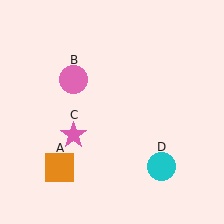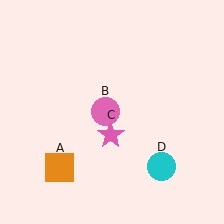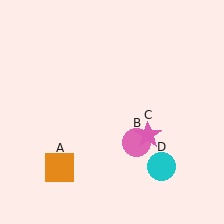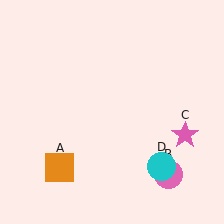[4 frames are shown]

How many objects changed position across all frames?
2 objects changed position: pink circle (object B), pink star (object C).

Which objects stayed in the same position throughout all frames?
Orange square (object A) and cyan circle (object D) remained stationary.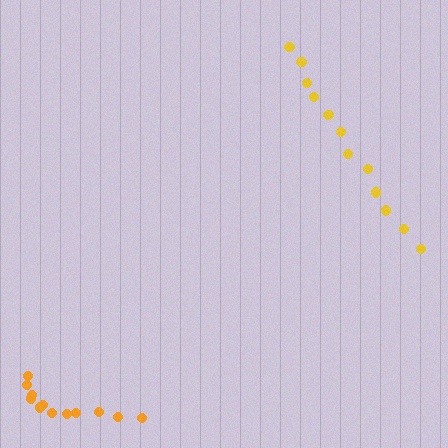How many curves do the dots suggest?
There are 2 distinct paths.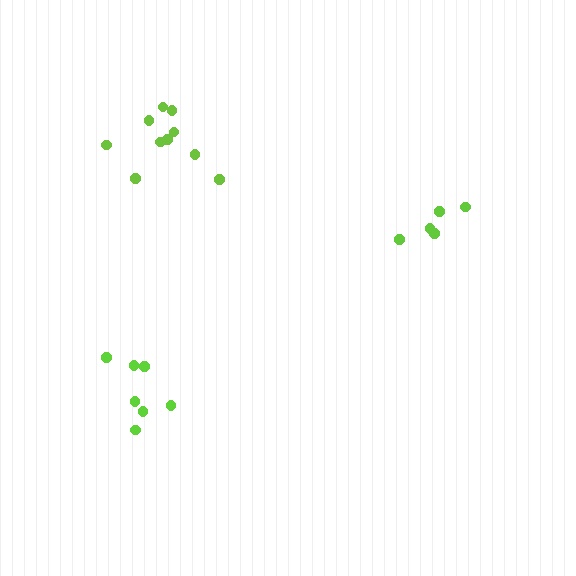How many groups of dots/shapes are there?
There are 3 groups.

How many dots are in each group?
Group 1: 5 dots, Group 2: 10 dots, Group 3: 7 dots (22 total).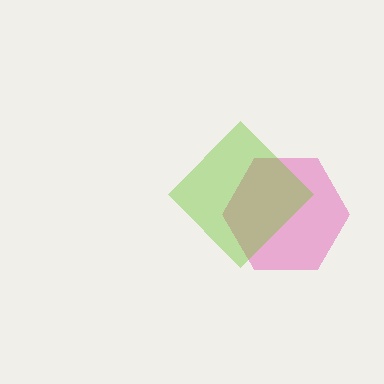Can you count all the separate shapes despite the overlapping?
Yes, there are 2 separate shapes.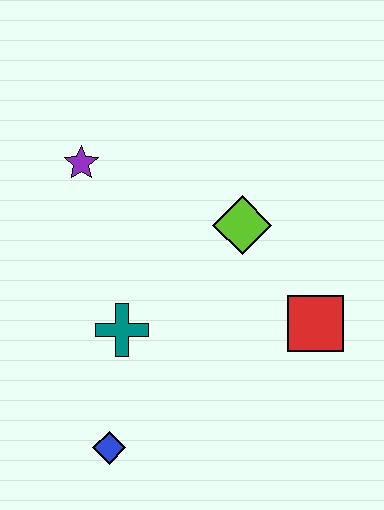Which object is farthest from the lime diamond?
The blue diamond is farthest from the lime diamond.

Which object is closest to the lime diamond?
The red square is closest to the lime diamond.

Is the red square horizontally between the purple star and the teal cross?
No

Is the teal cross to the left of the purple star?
No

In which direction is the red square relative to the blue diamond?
The red square is to the right of the blue diamond.